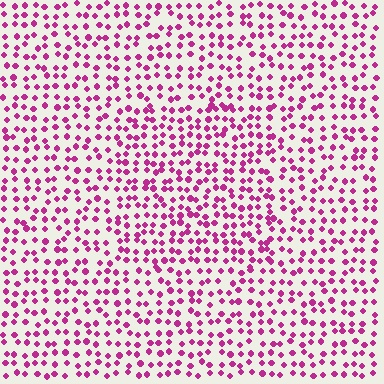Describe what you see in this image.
The image contains small magenta elements arranged at two different densities. A rectangle-shaped region is visible where the elements are more densely packed than the surrounding area.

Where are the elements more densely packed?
The elements are more densely packed inside the rectangle boundary.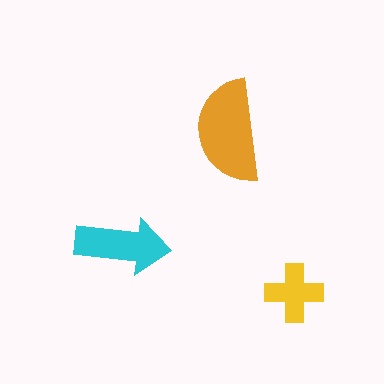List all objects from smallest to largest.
The yellow cross, the cyan arrow, the orange semicircle.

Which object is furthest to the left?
The cyan arrow is leftmost.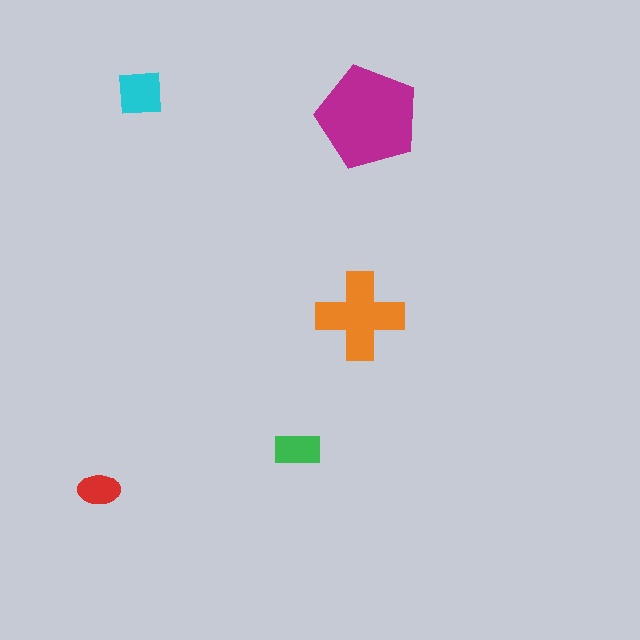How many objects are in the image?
There are 5 objects in the image.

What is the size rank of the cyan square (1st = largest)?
3rd.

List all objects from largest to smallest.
The magenta pentagon, the orange cross, the cyan square, the green rectangle, the red ellipse.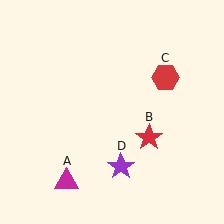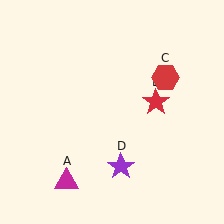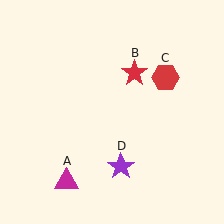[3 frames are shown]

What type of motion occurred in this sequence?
The red star (object B) rotated counterclockwise around the center of the scene.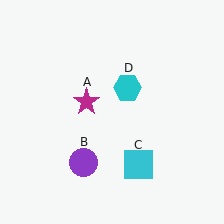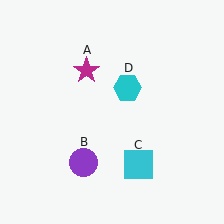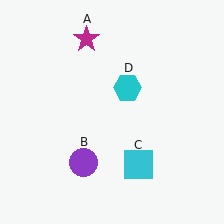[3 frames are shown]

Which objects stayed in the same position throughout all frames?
Purple circle (object B) and cyan square (object C) and cyan hexagon (object D) remained stationary.